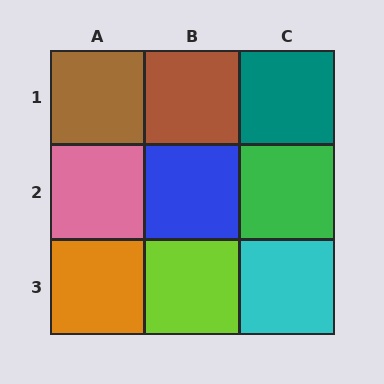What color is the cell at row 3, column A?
Orange.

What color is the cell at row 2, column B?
Blue.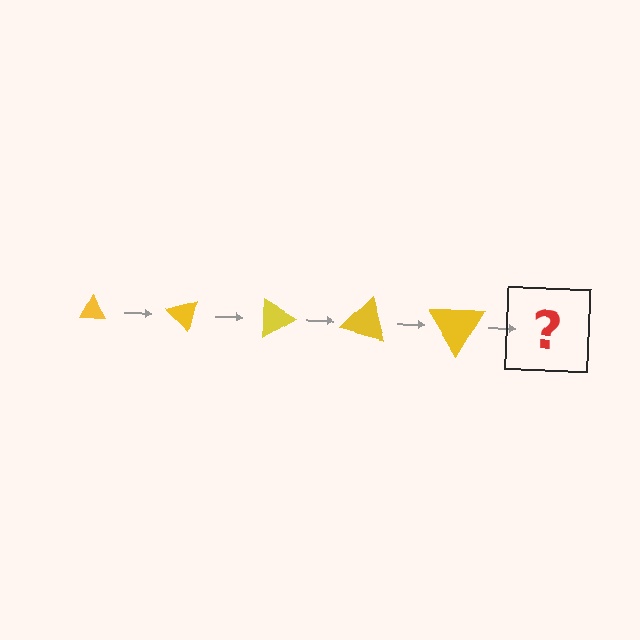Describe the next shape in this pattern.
It should be a triangle, larger than the previous one and rotated 225 degrees from the start.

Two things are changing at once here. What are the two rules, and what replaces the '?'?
The two rules are that the triangle grows larger each step and it rotates 45 degrees each step. The '?' should be a triangle, larger than the previous one and rotated 225 degrees from the start.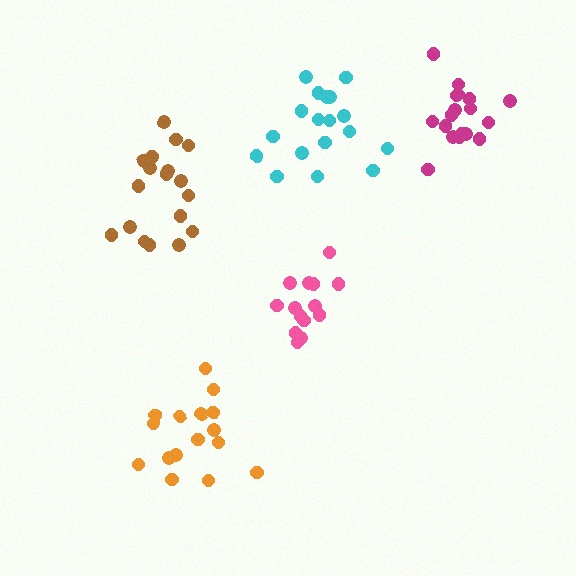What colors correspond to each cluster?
The clusters are colored: cyan, magenta, orange, brown, pink.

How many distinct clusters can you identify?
There are 5 distinct clusters.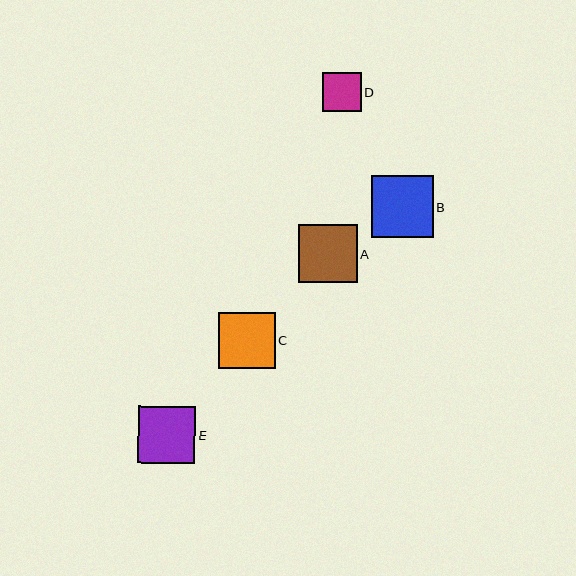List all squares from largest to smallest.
From largest to smallest: B, A, E, C, D.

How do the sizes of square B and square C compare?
Square B and square C are approximately the same size.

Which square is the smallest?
Square D is the smallest with a size of approximately 39 pixels.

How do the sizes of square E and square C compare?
Square E and square C are approximately the same size.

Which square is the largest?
Square B is the largest with a size of approximately 62 pixels.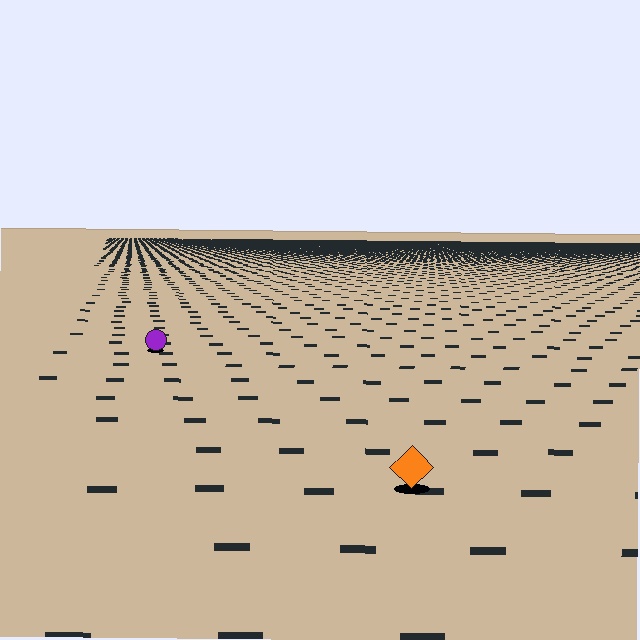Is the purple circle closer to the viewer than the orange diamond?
No. The orange diamond is closer — you can tell from the texture gradient: the ground texture is coarser near it.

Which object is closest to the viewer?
The orange diamond is closest. The texture marks near it are larger and more spread out.